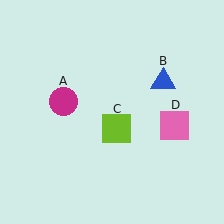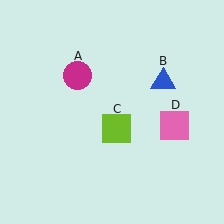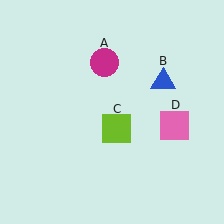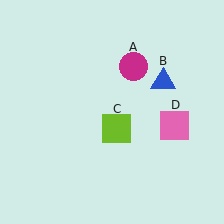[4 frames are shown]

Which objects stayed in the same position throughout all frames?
Blue triangle (object B) and lime square (object C) and pink square (object D) remained stationary.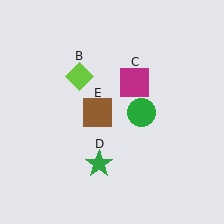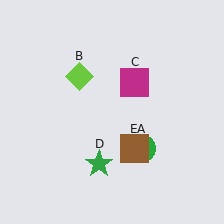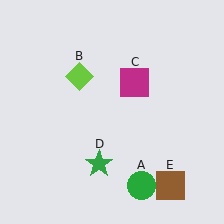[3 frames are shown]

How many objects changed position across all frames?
2 objects changed position: green circle (object A), brown square (object E).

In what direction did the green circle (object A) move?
The green circle (object A) moved down.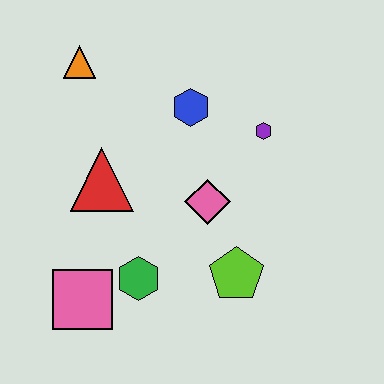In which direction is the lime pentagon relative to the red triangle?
The lime pentagon is to the right of the red triangle.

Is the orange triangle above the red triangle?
Yes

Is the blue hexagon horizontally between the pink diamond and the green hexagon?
Yes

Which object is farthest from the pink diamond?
The orange triangle is farthest from the pink diamond.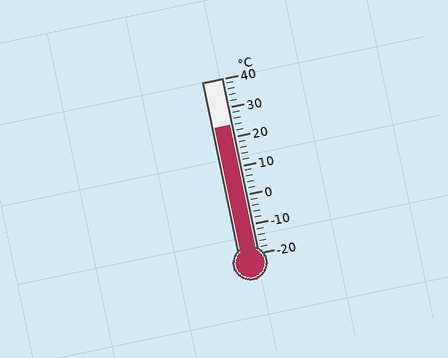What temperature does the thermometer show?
The thermometer shows approximately 24°C.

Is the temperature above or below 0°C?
The temperature is above 0°C.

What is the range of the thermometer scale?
The thermometer scale ranges from -20°C to 40°C.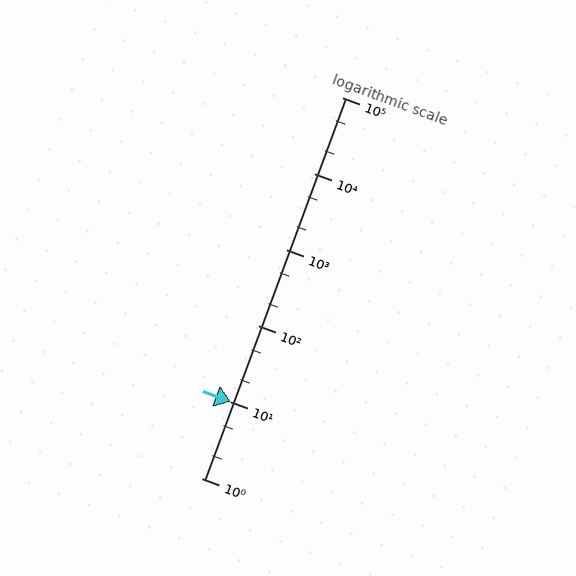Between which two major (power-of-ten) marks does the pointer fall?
The pointer is between 10 and 100.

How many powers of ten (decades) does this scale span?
The scale spans 5 decades, from 1 to 100000.